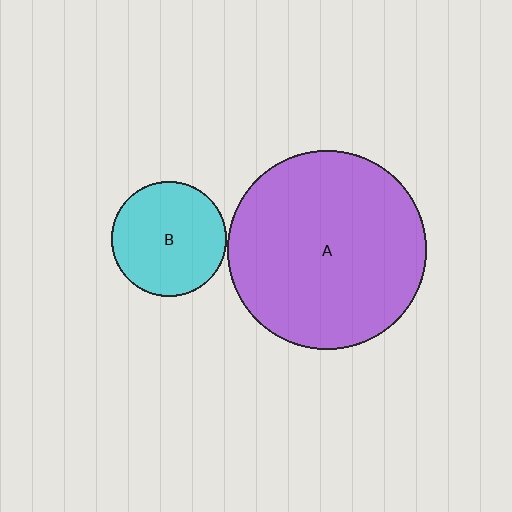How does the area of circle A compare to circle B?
Approximately 3.0 times.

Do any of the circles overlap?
No, none of the circles overlap.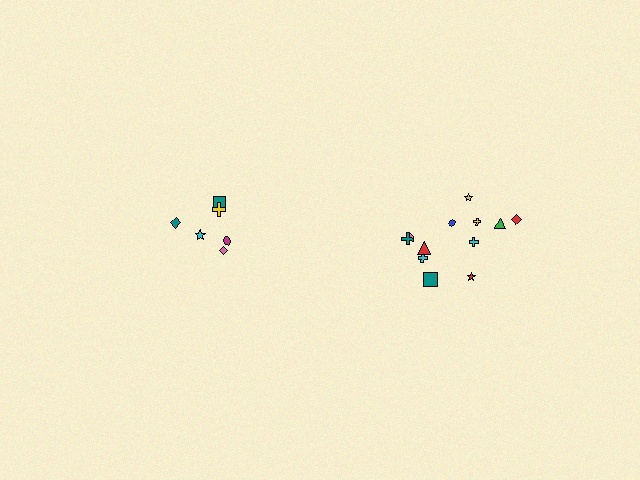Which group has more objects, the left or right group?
The right group.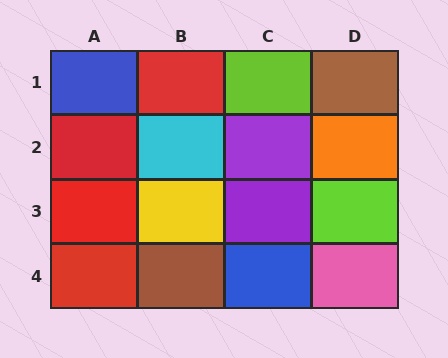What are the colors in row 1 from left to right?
Blue, red, lime, brown.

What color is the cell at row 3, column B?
Yellow.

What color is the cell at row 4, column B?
Brown.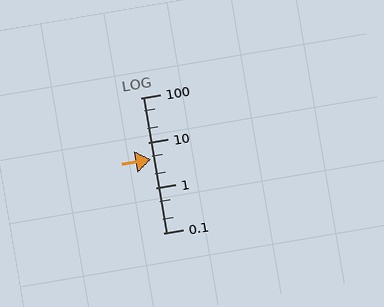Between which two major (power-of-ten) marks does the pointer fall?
The pointer is between 1 and 10.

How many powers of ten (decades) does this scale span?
The scale spans 3 decades, from 0.1 to 100.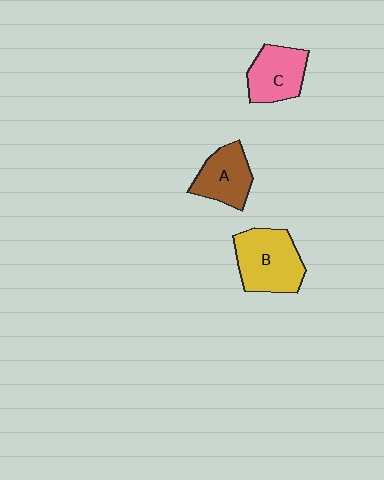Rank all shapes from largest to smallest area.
From largest to smallest: B (yellow), C (pink), A (brown).